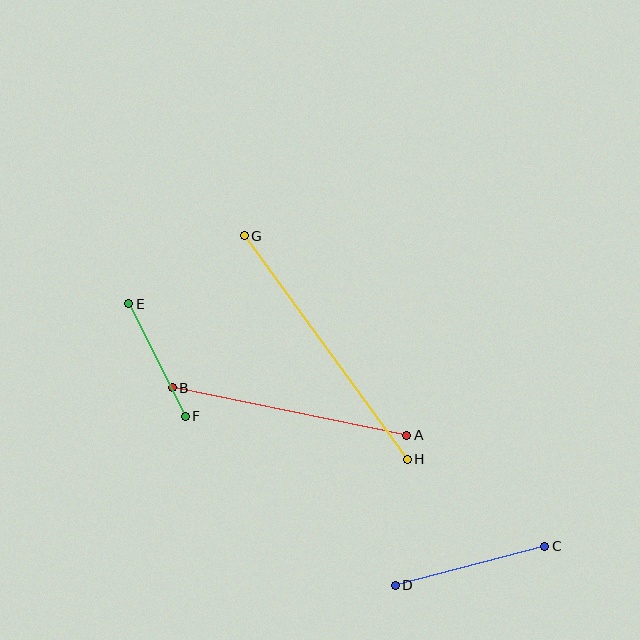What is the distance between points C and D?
The distance is approximately 154 pixels.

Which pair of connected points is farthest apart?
Points G and H are farthest apart.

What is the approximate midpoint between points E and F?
The midpoint is at approximately (157, 360) pixels.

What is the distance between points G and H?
The distance is approximately 277 pixels.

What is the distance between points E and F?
The distance is approximately 126 pixels.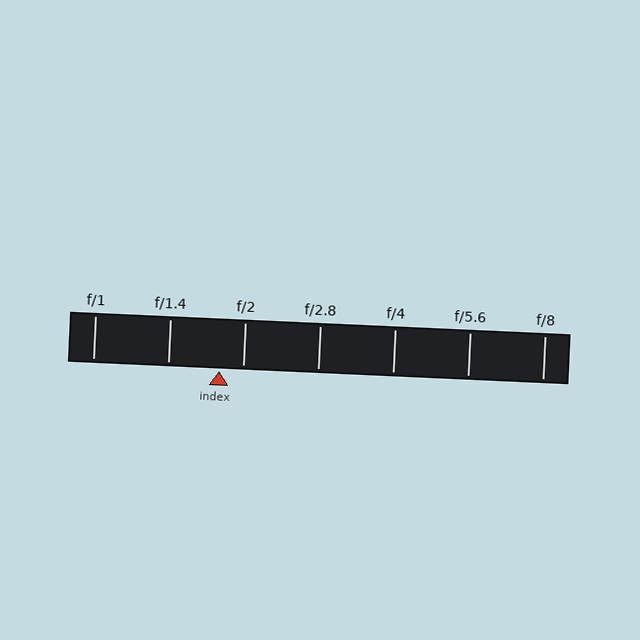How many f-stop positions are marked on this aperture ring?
There are 7 f-stop positions marked.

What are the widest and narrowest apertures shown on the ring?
The widest aperture shown is f/1 and the narrowest is f/8.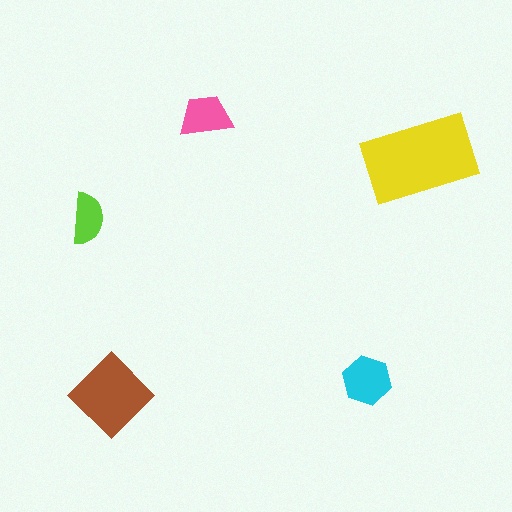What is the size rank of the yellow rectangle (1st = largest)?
1st.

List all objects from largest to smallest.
The yellow rectangle, the brown diamond, the cyan hexagon, the pink trapezoid, the lime semicircle.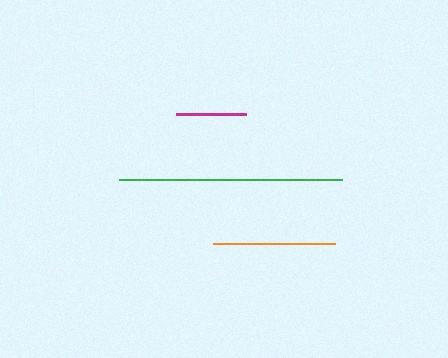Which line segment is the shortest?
The magenta line is the shortest at approximately 70 pixels.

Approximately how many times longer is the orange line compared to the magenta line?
The orange line is approximately 1.7 times the length of the magenta line.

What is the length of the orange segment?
The orange segment is approximately 121 pixels long.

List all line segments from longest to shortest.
From longest to shortest: green, orange, magenta.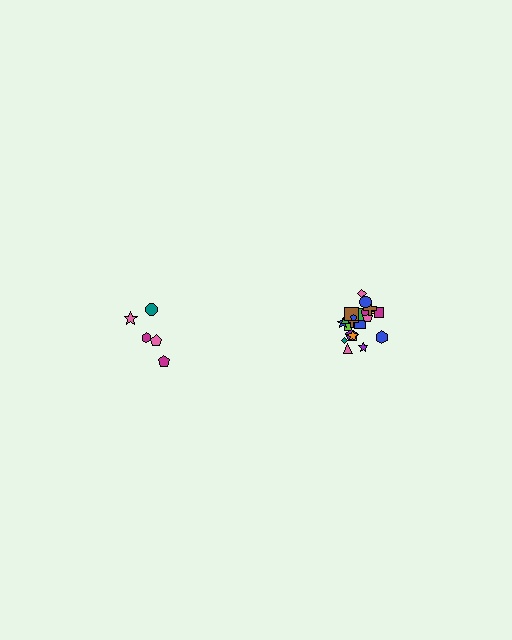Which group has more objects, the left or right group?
The right group.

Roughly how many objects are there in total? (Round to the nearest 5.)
Roughly 25 objects in total.